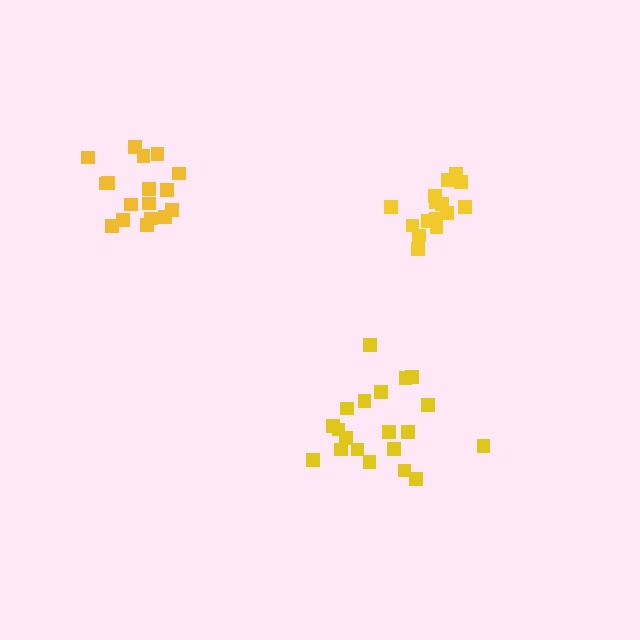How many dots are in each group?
Group 1: 20 dots, Group 2: 15 dots, Group 3: 17 dots (52 total).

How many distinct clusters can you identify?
There are 3 distinct clusters.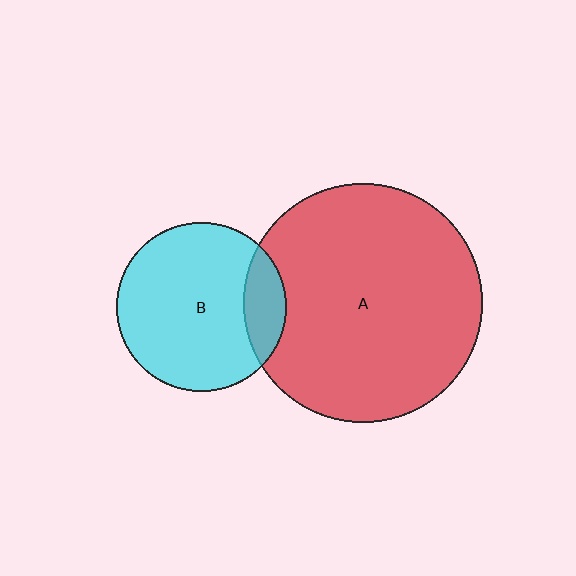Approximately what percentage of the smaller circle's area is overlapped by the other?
Approximately 15%.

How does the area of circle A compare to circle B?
Approximately 2.0 times.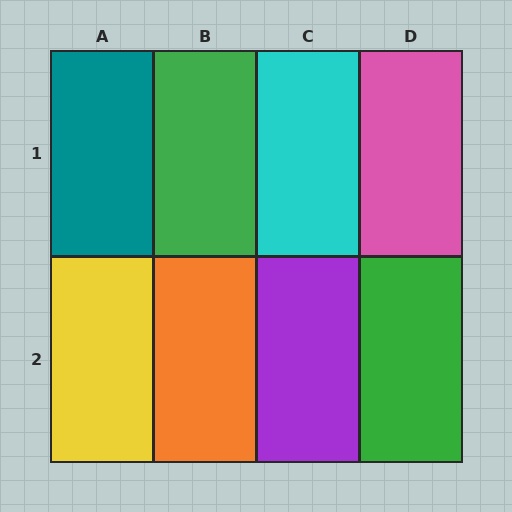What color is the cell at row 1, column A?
Teal.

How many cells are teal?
1 cell is teal.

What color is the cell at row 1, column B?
Green.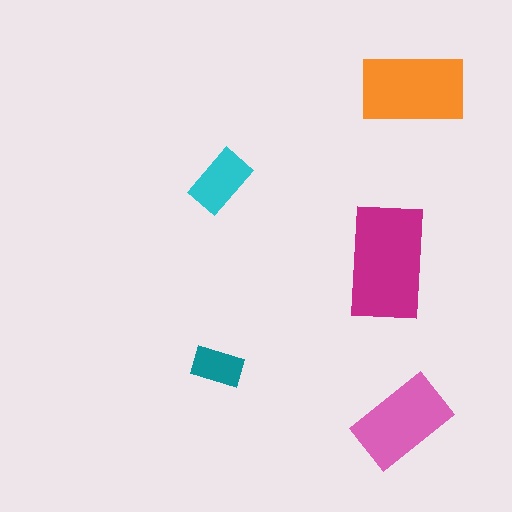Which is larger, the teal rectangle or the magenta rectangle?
The magenta one.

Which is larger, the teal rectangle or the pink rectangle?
The pink one.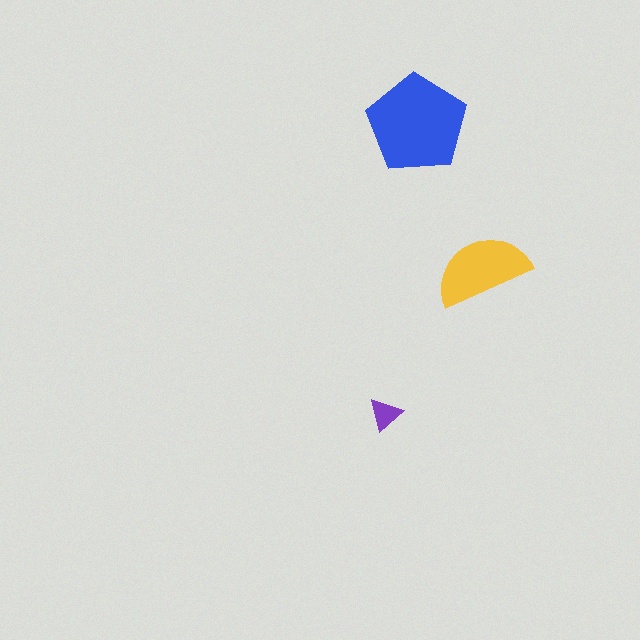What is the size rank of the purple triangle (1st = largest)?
3rd.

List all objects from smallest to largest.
The purple triangle, the yellow semicircle, the blue pentagon.